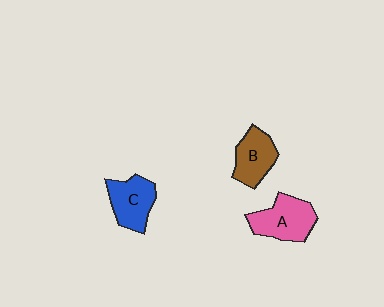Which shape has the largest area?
Shape A (pink).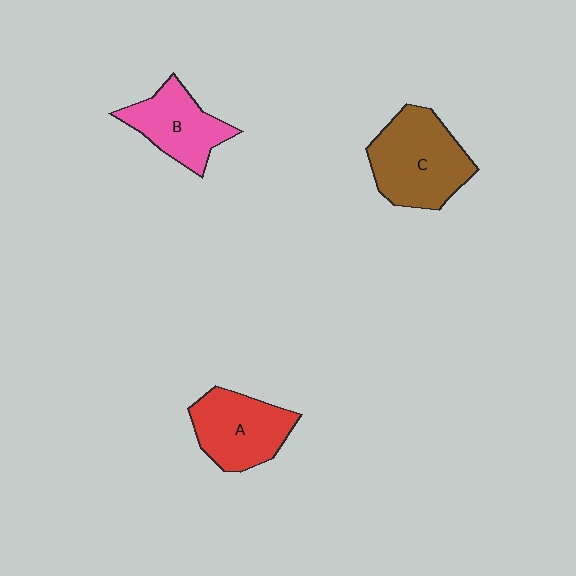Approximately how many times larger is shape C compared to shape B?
Approximately 1.4 times.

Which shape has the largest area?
Shape C (brown).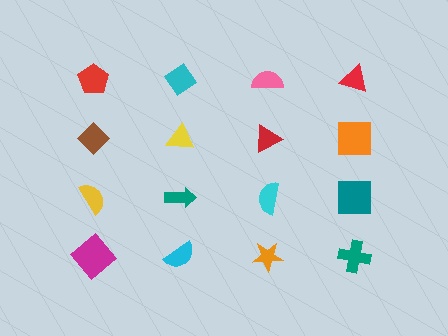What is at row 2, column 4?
An orange square.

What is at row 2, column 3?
A red triangle.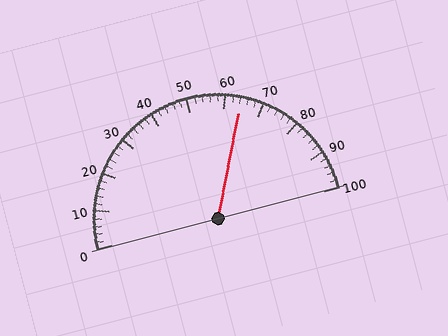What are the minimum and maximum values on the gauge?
The gauge ranges from 0 to 100.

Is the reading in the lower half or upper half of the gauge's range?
The reading is in the upper half of the range (0 to 100).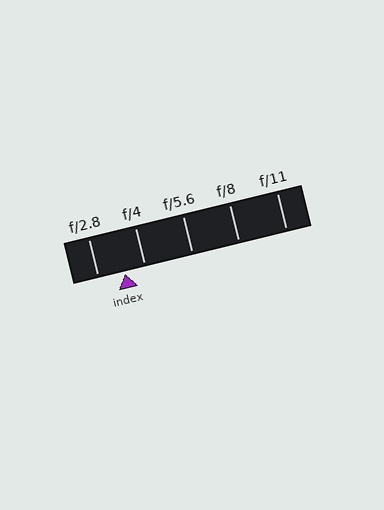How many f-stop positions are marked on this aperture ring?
There are 5 f-stop positions marked.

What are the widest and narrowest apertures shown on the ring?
The widest aperture shown is f/2.8 and the narrowest is f/11.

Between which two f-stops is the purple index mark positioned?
The index mark is between f/2.8 and f/4.